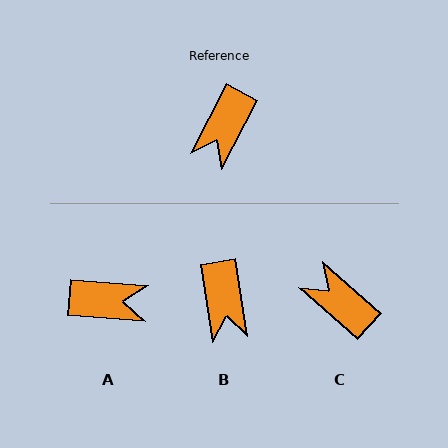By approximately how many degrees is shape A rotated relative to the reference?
Approximately 113 degrees counter-clockwise.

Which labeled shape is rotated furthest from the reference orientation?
A, about 113 degrees away.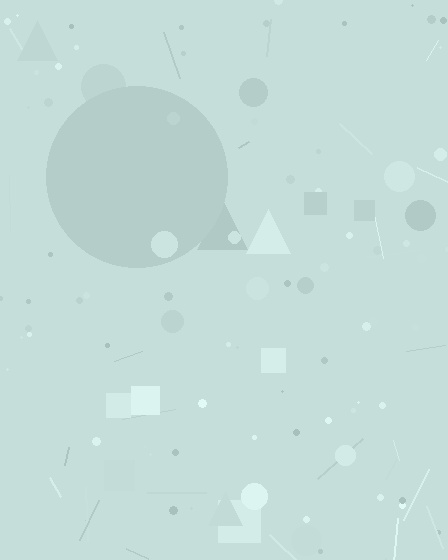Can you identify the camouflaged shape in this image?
The camouflaged shape is a circle.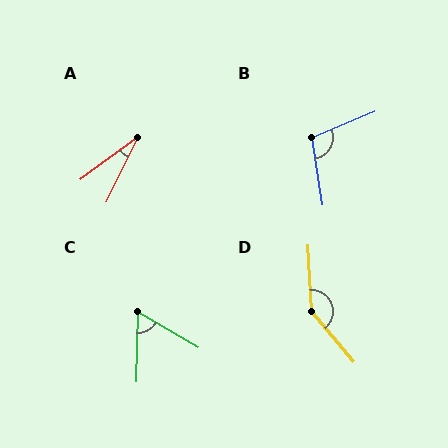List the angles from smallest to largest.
A (27°), C (61°), B (104°), D (144°).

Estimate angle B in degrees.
Approximately 104 degrees.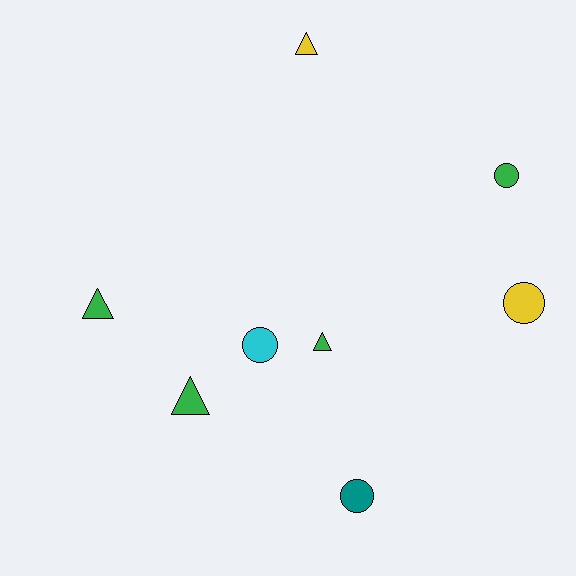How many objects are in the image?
There are 8 objects.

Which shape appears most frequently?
Circle, with 4 objects.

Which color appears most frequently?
Green, with 4 objects.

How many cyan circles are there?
There is 1 cyan circle.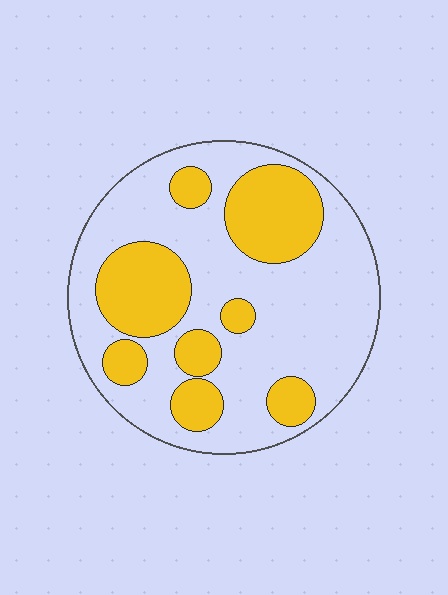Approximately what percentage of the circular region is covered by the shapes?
Approximately 35%.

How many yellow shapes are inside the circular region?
8.